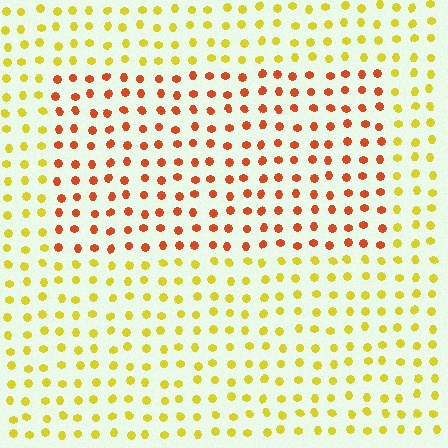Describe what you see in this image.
The image is filled with small yellow elements in a uniform arrangement. A rectangle-shaped region is visible where the elements are tinted to a slightly different hue, forming a subtle color boundary.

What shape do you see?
I see a rectangle.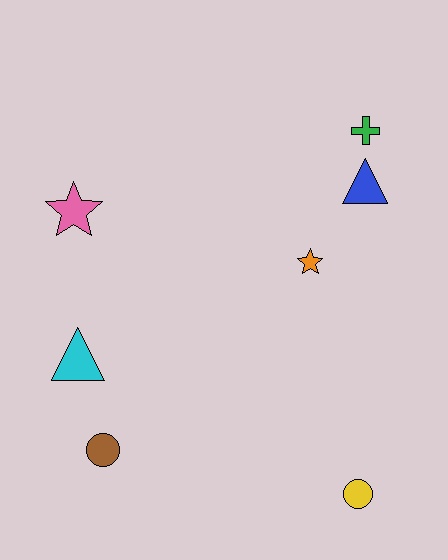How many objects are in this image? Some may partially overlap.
There are 7 objects.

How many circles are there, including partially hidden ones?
There are 2 circles.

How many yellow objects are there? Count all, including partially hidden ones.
There is 1 yellow object.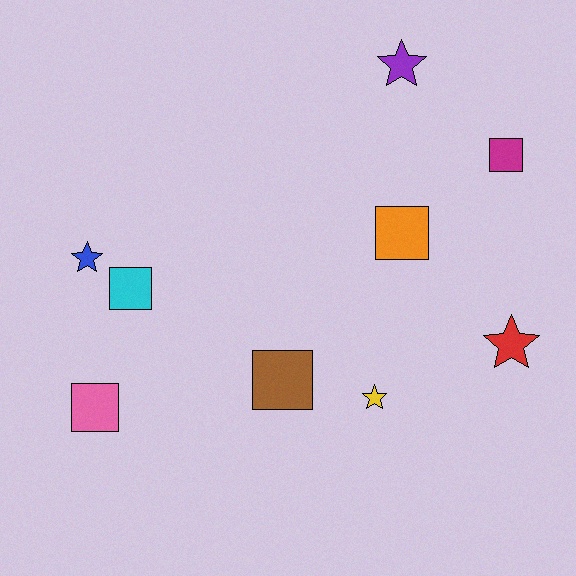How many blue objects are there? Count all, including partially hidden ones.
There is 1 blue object.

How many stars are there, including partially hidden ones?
There are 4 stars.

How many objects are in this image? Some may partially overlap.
There are 9 objects.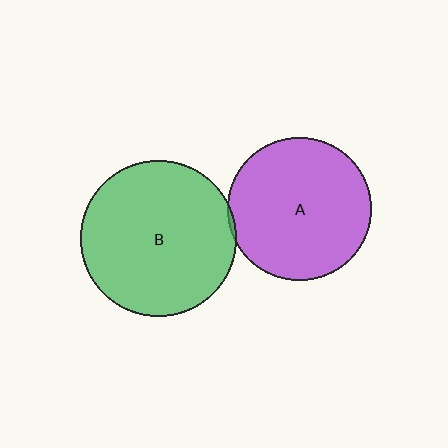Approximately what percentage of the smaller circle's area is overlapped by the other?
Approximately 5%.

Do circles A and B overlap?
Yes.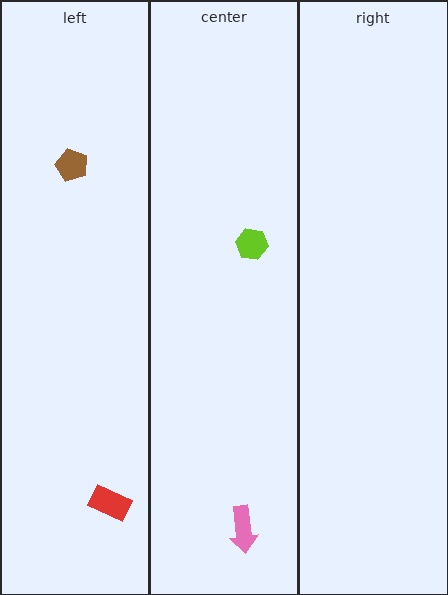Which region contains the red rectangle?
The left region.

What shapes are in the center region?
The lime hexagon, the pink arrow.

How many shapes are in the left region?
2.